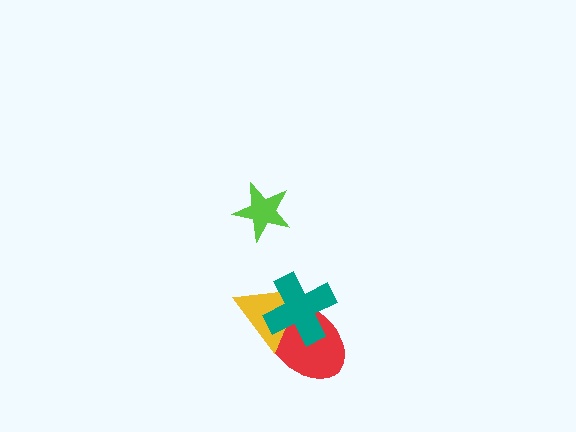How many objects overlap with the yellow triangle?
2 objects overlap with the yellow triangle.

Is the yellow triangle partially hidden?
Yes, it is partially covered by another shape.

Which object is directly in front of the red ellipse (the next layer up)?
The yellow triangle is directly in front of the red ellipse.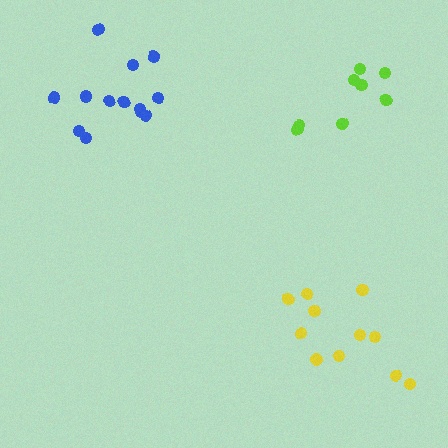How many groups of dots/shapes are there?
There are 3 groups.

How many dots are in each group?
Group 1: 13 dots, Group 2: 11 dots, Group 3: 8 dots (32 total).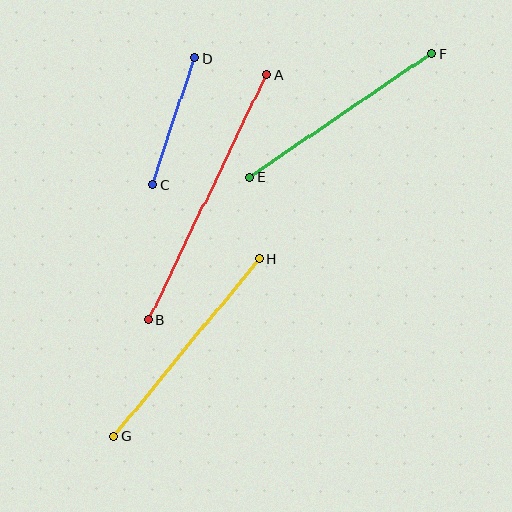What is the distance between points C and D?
The distance is approximately 134 pixels.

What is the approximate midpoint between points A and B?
The midpoint is at approximately (207, 197) pixels.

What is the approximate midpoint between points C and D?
The midpoint is at approximately (174, 122) pixels.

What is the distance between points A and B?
The distance is approximately 272 pixels.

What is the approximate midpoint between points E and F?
The midpoint is at approximately (341, 115) pixels.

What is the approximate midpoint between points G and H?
The midpoint is at approximately (187, 347) pixels.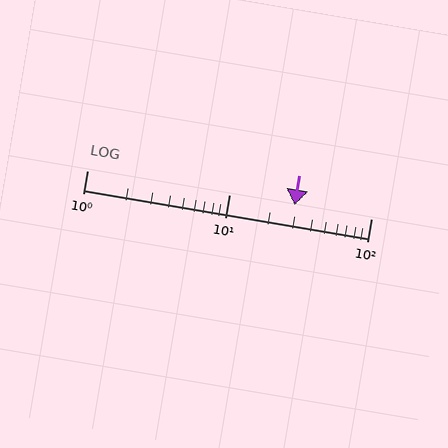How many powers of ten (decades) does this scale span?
The scale spans 2 decades, from 1 to 100.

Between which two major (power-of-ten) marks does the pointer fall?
The pointer is between 10 and 100.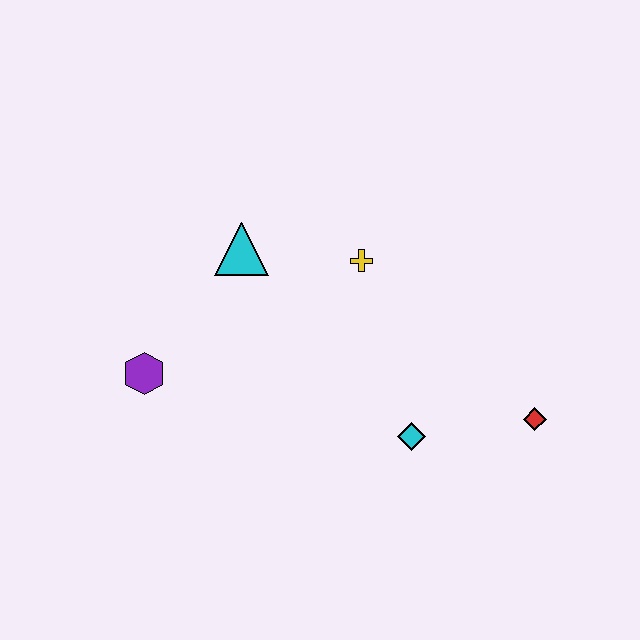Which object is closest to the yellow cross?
The cyan triangle is closest to the yellow cross.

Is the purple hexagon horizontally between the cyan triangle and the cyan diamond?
No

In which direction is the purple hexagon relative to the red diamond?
The purple hexagon is to the left of the red diamond.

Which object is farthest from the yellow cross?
The purple hexagon is farthest from the yellow cross.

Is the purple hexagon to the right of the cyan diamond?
No